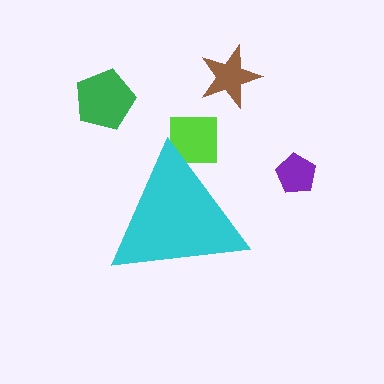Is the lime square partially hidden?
Yes, the lime square is partially hidden behind the cyan triangle.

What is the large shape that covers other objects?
A cyan triangle.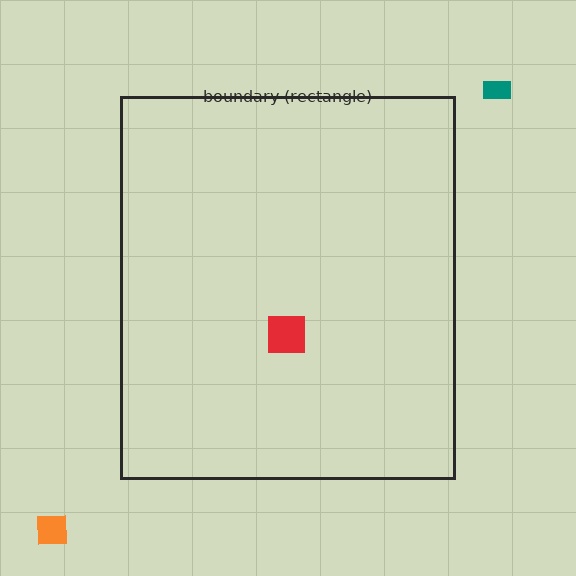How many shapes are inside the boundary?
1 inside, 2 outside.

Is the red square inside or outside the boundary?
Inside.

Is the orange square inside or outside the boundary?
Outside.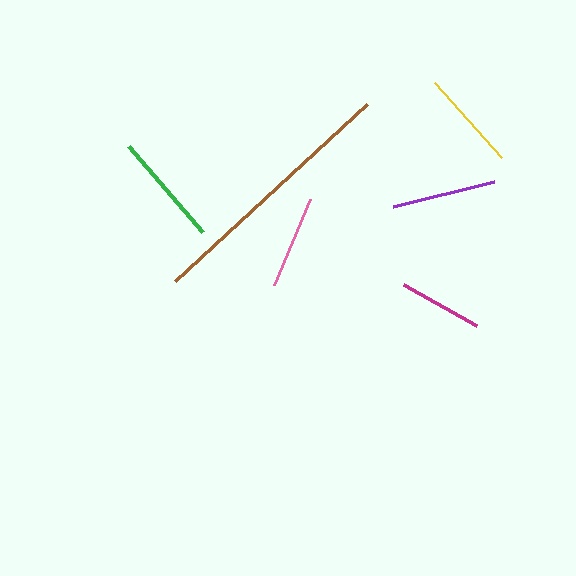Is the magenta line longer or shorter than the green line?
The green line is longer than the magenta line.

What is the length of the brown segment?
The brown segment is approximately 261 pixels long.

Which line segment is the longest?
The brown line is the longest at approximately 261 pixels.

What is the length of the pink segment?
The pink segment is approximately 92 pixels long.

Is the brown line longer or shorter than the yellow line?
The brown line is longer than the yellow line.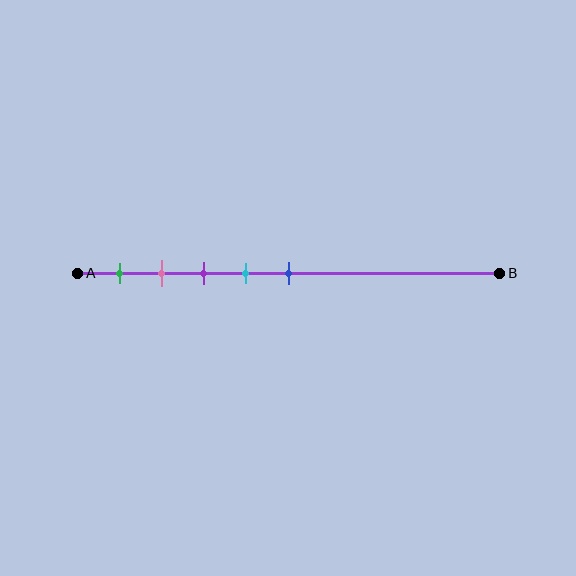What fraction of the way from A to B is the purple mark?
The purple mark is approximately 30% (0.3) of the way from A to B.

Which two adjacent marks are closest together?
The pink and purple marks are the closest adjacent pair.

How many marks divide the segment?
There are 5 marks dividing the segment.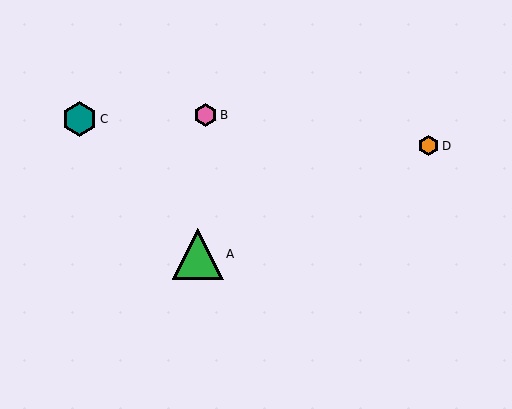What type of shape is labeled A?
Shape A is a green triangle.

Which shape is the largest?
The green triangle (labeled A) is the largest.